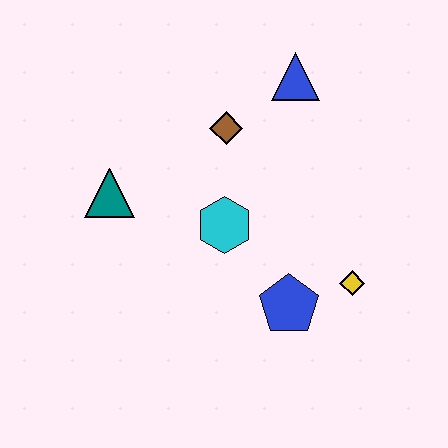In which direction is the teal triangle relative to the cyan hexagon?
The teal triangle is to the left of the cyan hexagon.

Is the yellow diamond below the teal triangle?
Yes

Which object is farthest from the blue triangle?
The blue pentagon is farthest from the blue triangle.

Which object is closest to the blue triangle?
The brown diamond is closest to the blue triangle.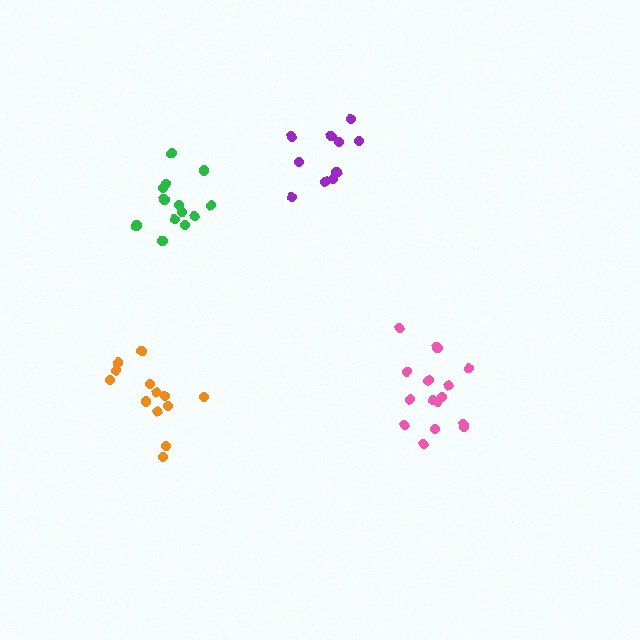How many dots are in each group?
Group 1: 13 dots, Group 2: 15 dots, Group 3: 10 dots, Group 4: 13 dots (51 total).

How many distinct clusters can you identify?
There are 4 distinct clusters.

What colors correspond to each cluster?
The clusters are colored: green, pink, purple, orange.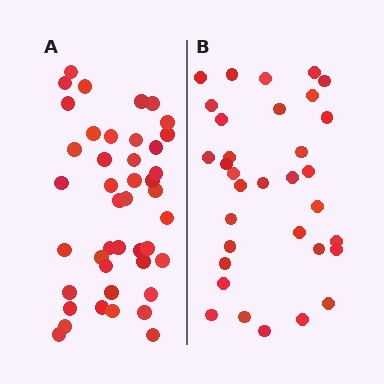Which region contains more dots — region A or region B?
Region A (the left region) has more dots.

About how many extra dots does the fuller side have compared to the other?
Region A has roughly 10 or so more dots than region B.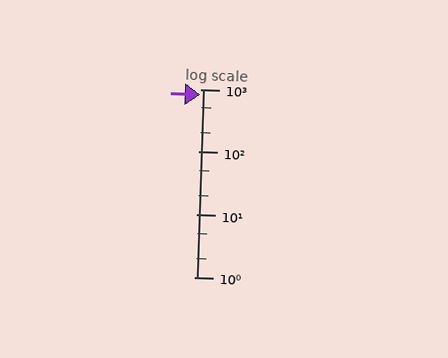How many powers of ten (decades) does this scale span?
The scale spans 3 decades, from 1 to 1000.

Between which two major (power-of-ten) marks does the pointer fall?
The pointer is between 100 and 1000.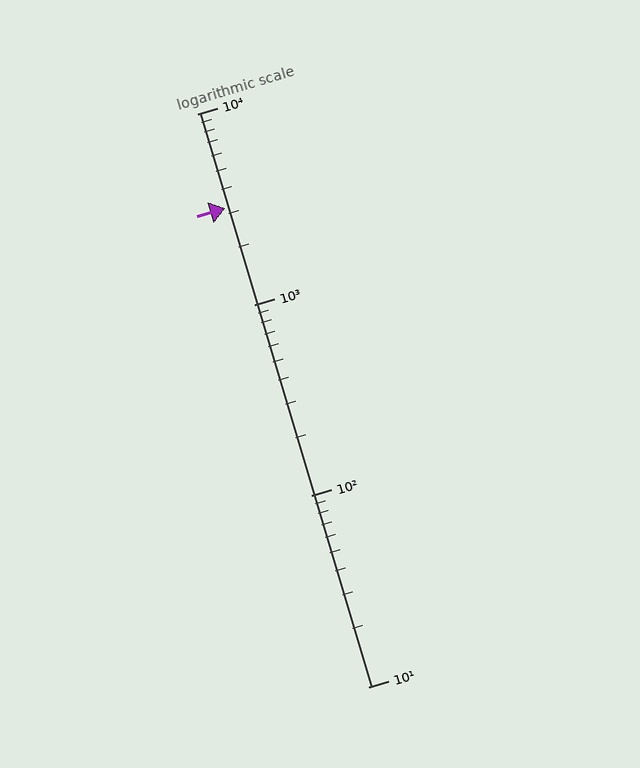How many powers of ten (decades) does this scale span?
The scale spans 3 decades, from 10 to 10000.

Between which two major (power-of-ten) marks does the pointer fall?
The pointer is between 1000 and 10000.